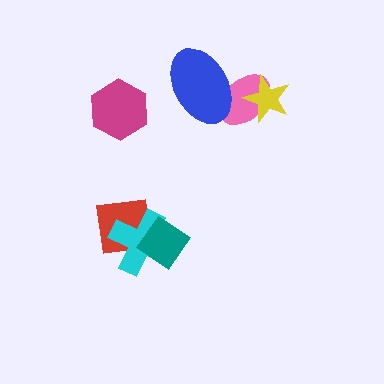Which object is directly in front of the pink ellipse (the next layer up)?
The blue ellipse is directly in front of the pink ellipse.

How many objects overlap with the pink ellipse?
2 objects overlap with the pink ellipse.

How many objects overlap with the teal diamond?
2 objects overlap with the teal diamond.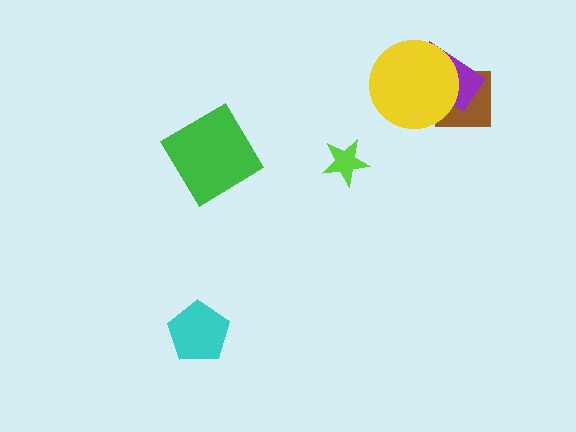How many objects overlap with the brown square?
2 objects overlap with the brown square.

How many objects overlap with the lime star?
0 objects overlap with the lime star.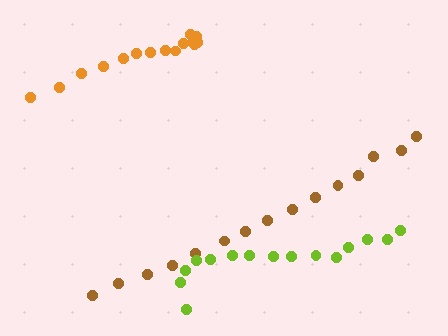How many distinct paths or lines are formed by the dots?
There are 3 distinct paths.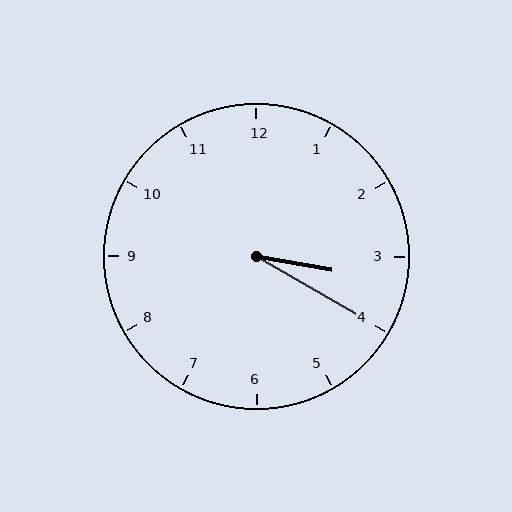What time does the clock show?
3:20.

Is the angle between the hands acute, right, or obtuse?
It is acute.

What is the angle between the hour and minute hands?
Approximately 20 degrees.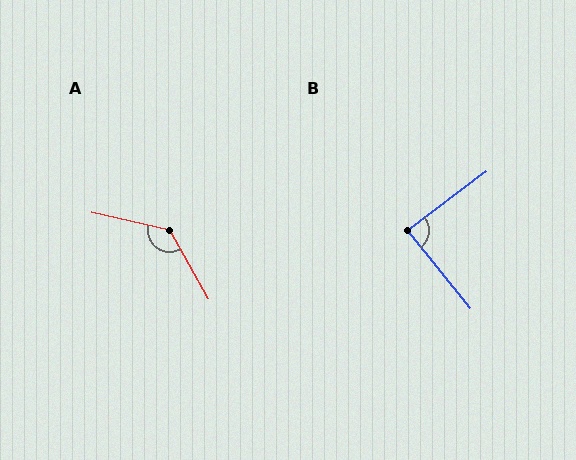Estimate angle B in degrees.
Approximately 88 degrees.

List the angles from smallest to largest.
B (88°), A (132°).